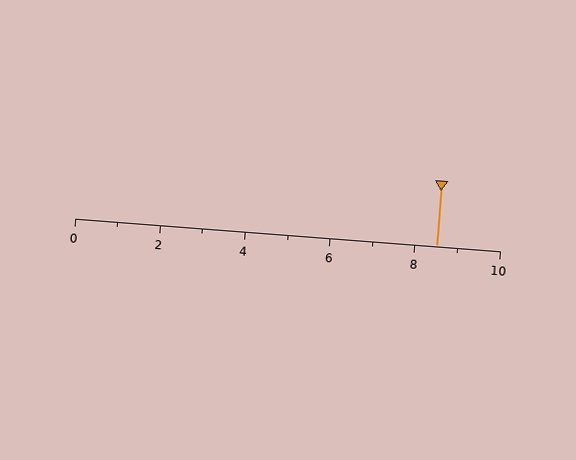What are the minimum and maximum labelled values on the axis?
The axis runs from 0 to 10.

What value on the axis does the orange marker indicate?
The marker indicates approximately 8.5.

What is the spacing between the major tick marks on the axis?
The major ticks are spaced 2 apart.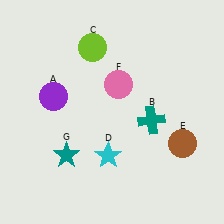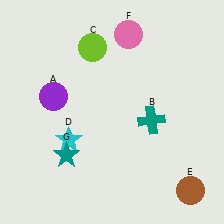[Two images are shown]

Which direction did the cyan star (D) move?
The cyan star (D) moved left.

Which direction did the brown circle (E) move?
The brown circle (E) moved down.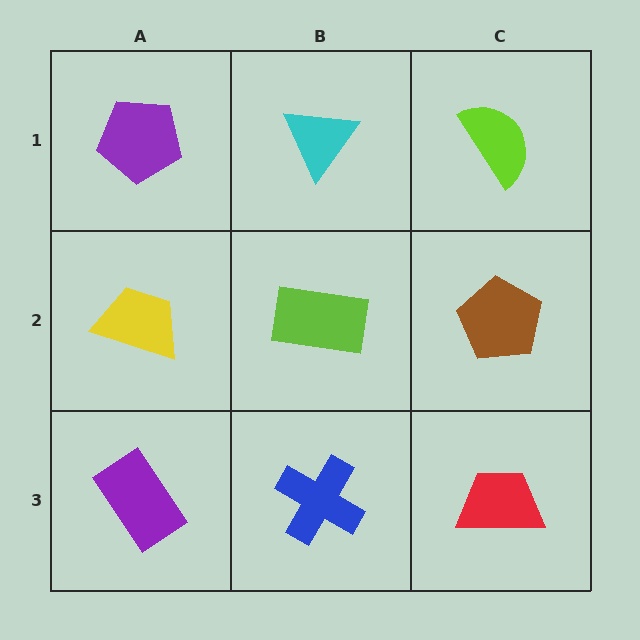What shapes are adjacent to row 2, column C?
A lime semicircle (row 1, column C), a red trapezoid (row 3, column C), a lime rectangle (row 2, column B).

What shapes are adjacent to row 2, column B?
A cyan triangle (row 1, column B), a blue cross (row 3, column B), a yellow trapezoid (row 2, column A), a brown pentagon (row 2, column C).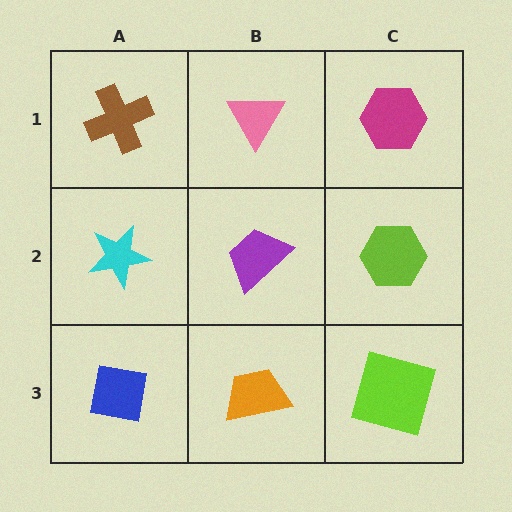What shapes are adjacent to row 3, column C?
A lime hexagon (row 2, column C), an orange trapezoid (row 3, column B).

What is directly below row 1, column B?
A purple trapezoid.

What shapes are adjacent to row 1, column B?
A purple trapezoid (row 2, column B), a brown cross (row 1, column A), a magenta hexagon (row 1, column C).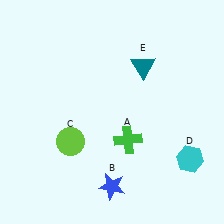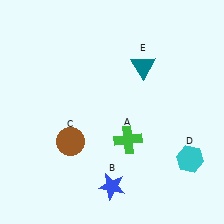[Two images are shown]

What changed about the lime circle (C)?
In Image 1, C is lime. In Image 2, it changed to brown.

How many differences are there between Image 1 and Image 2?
There is 1 difference between the two images.